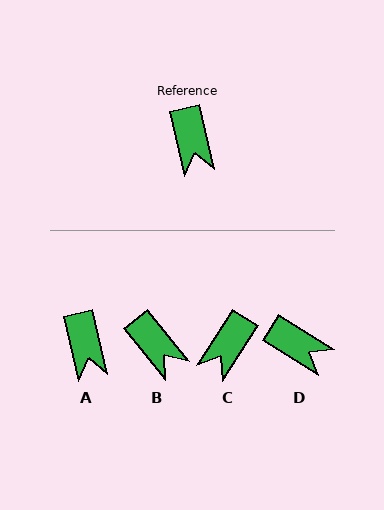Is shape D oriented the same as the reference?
No, it is off by about 45 degrees.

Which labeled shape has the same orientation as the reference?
A.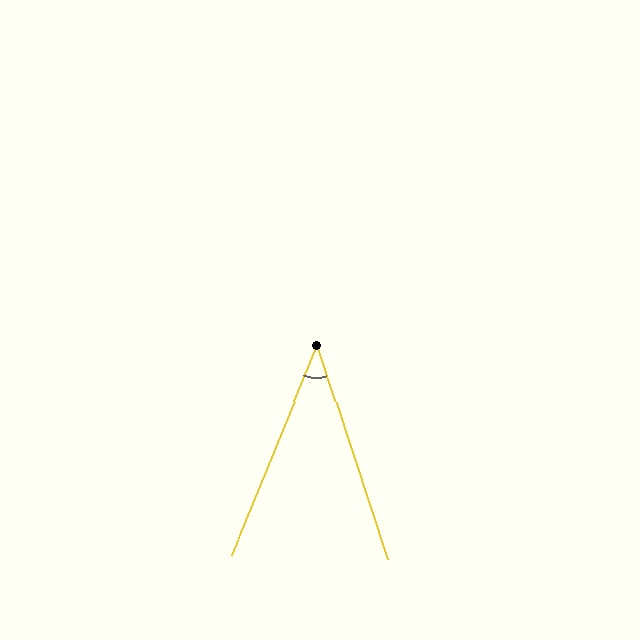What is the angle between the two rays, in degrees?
Approximately 40 degrees.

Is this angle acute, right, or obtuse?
It is acute.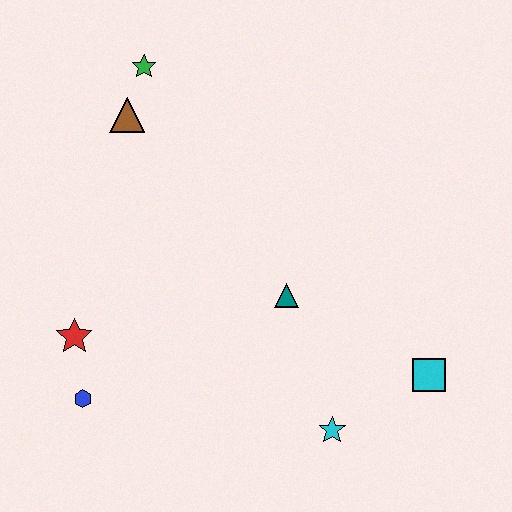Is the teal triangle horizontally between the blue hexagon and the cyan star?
Yes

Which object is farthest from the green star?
The cyan square is farthest from the green star.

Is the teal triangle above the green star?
No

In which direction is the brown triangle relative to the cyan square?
The brown triangle is to the left of the cyan square.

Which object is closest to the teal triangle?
The cyan star is closest to the teal triangle.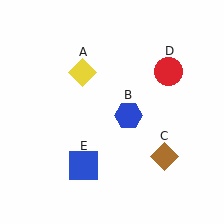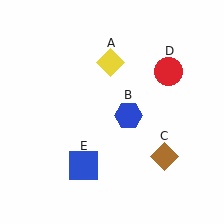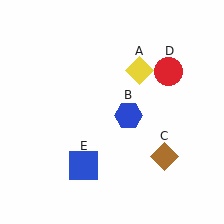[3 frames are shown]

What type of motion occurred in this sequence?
The yellow diamond (object A) rotated clockwise around the center of the scene.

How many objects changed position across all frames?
1 object changed position: yellow diamond (object A).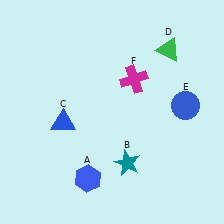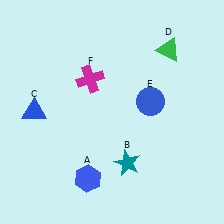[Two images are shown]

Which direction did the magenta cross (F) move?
The magenta cross (F) moved left.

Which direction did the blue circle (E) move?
The blue circle (E) moved left.